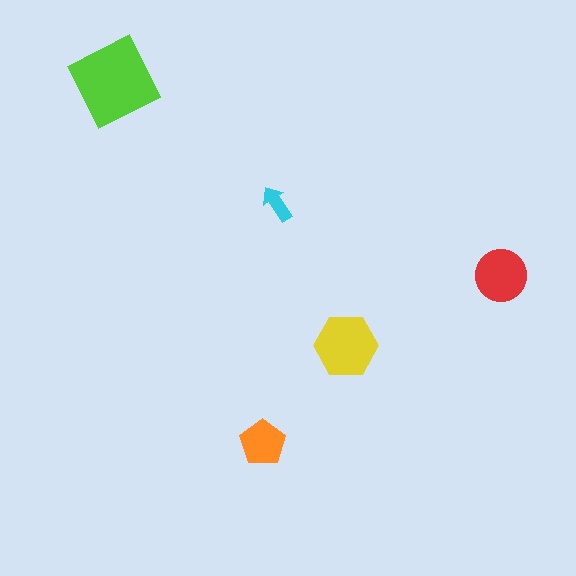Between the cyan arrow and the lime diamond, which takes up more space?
The lime diamond.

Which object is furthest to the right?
The red circle is rightmost.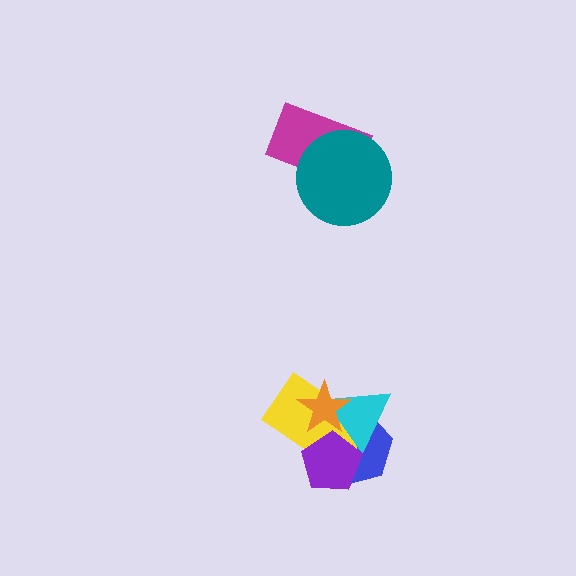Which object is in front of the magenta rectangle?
The teal circle is in front of the magenta rectangle.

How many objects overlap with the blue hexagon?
4 objects overlap with the blue hexagon.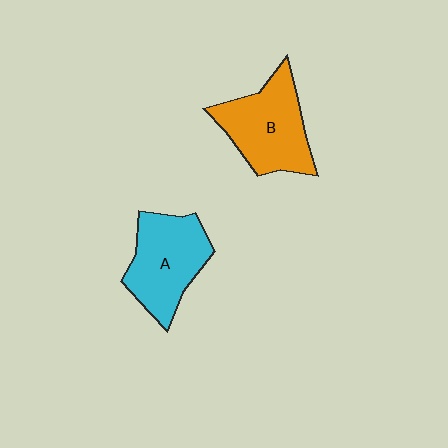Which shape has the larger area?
Shape B (orange).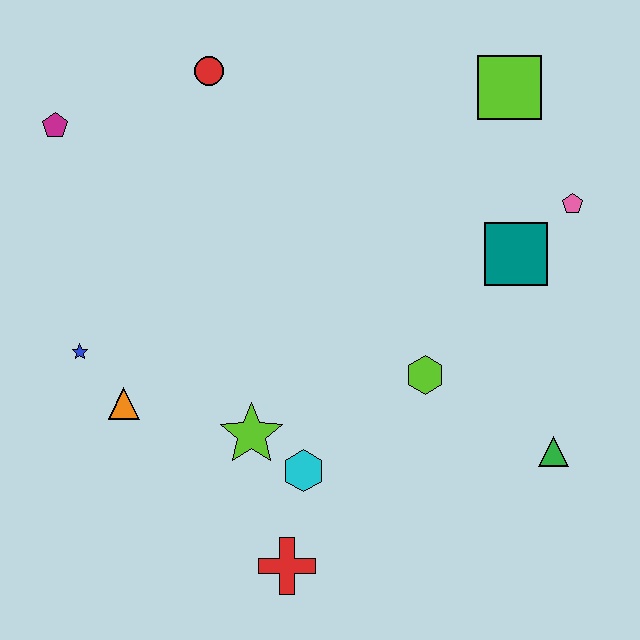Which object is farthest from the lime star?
The lime square is farthest from the lime star.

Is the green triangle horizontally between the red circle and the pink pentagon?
Yes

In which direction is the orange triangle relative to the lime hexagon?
The orange triangle is to the left of the lime hexagon.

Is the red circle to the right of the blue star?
Yes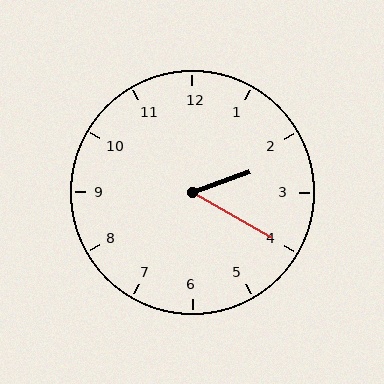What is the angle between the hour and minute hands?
Approximately 50 degrees.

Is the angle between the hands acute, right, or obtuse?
It is acute.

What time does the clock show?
2:20.